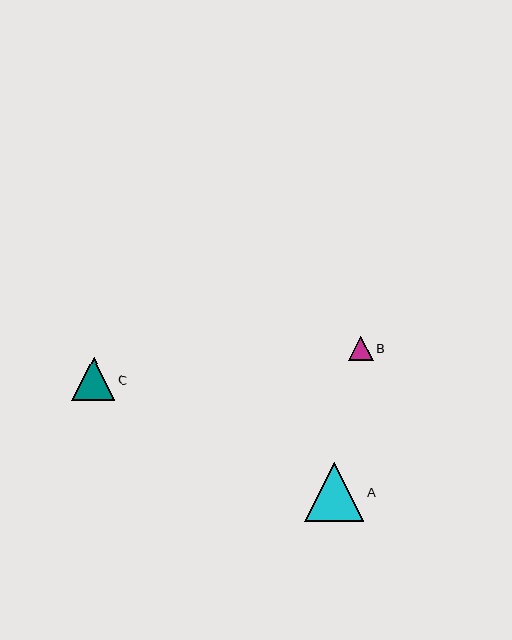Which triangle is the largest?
Triangle A is the largest with a size of approximately 59 pixels.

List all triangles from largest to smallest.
From largest to smallest: A, C, B.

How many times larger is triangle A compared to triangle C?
Triangle A is approximately 1.4 times the size of triangle C.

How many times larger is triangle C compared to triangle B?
Triangle C is approximately 1.8 times the size of triangle B.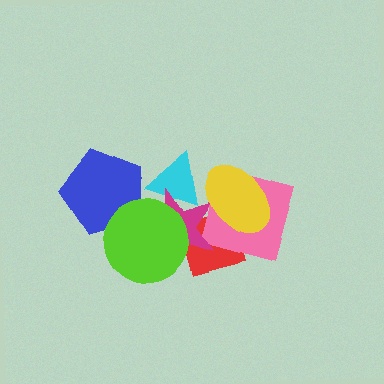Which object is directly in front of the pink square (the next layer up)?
The magenta star is directly in front of the pink square.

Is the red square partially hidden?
Yes, it is partially covered by another shape.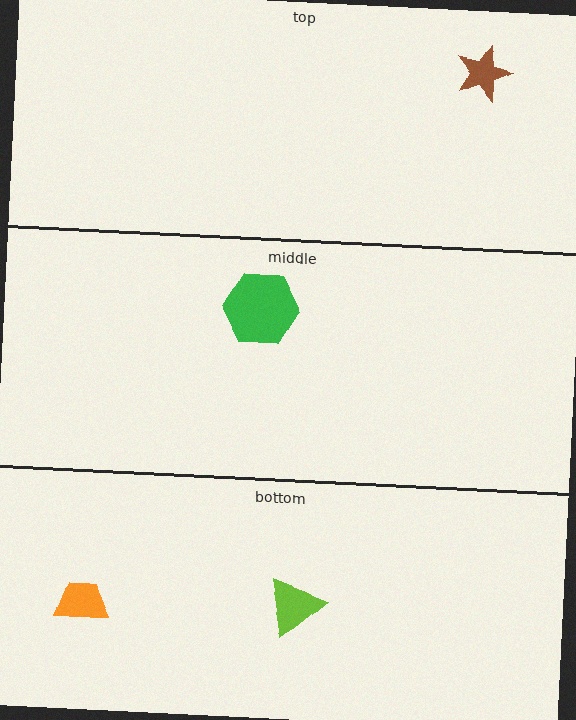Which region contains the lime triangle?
The bottom region.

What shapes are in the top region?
The brown star.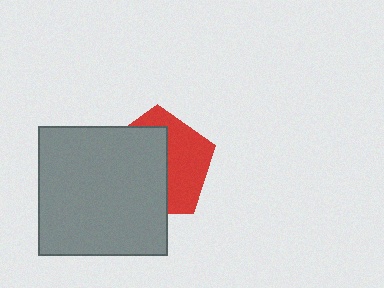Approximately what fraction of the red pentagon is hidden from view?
Roughly 56% of the red pentagon is hidden behind the gray square.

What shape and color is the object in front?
The object in front is a gray square.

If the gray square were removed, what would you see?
You would see the complete red pentagon.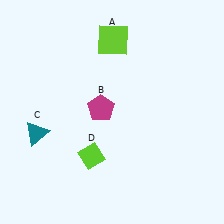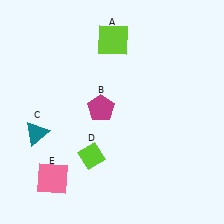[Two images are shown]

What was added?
A pink square (E) was added in Image 2.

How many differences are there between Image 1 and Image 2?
There is 1 difference between the two images.